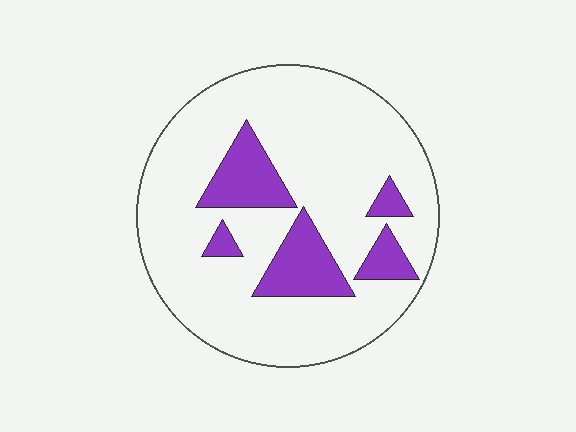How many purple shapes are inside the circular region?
5.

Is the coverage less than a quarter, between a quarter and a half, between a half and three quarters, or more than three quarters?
Less than a quarter.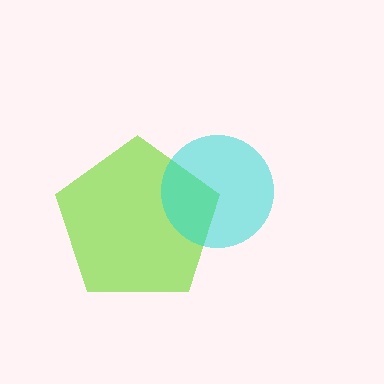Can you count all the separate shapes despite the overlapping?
Yes, there are 2 separate shapes.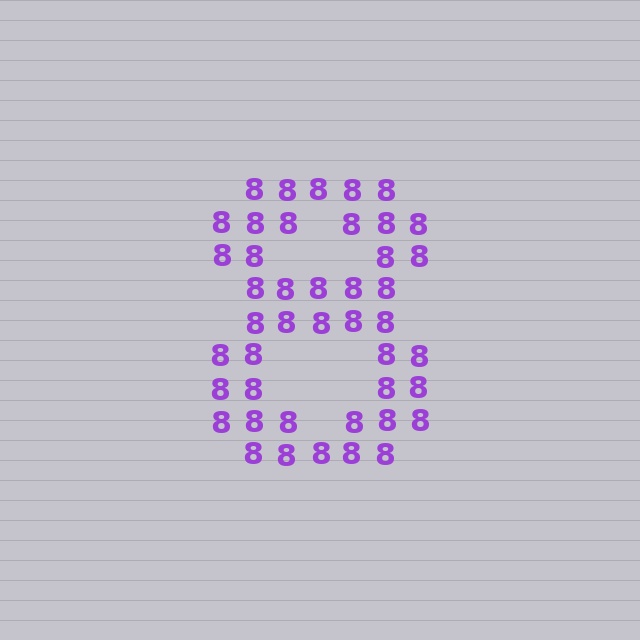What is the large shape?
The large shape is the digit 8.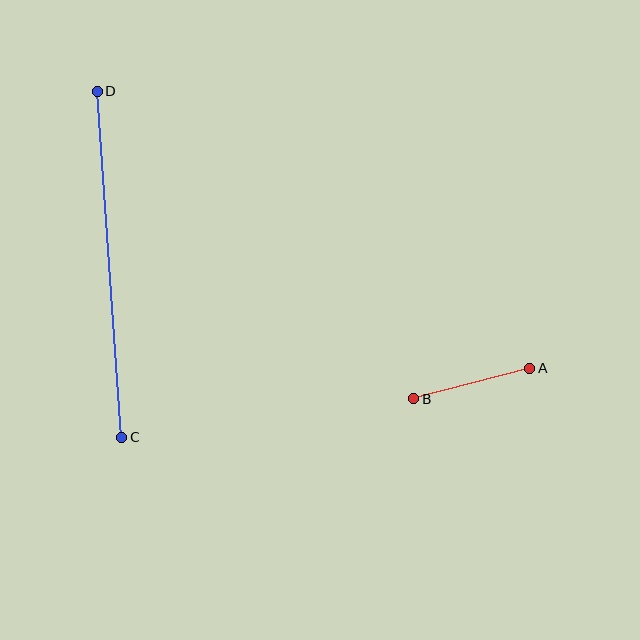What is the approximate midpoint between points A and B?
The midpoint is at approximately (472, 383) pixels.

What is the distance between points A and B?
The distance is approximately 120 pixels.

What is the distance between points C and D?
The distance is approximately 347 pixels.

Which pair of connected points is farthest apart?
Points C and D are farthest apart.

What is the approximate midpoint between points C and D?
The midpoint is at approximately (110, 264) pixels.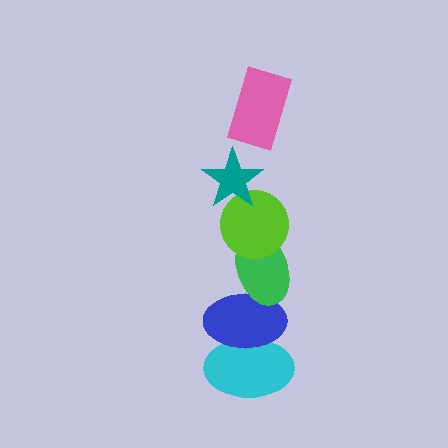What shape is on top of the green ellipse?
The lime circle is on top of the green ellipse.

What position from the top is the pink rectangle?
The pink rectangle is 1st from the top.